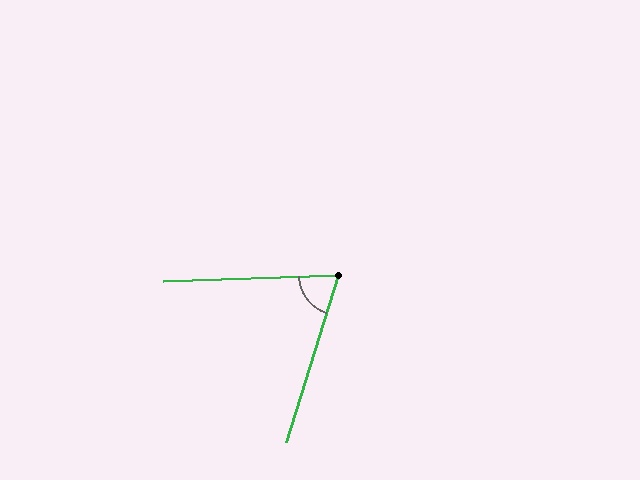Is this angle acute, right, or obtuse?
It is acute.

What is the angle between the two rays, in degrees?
Approximately 71 degrees.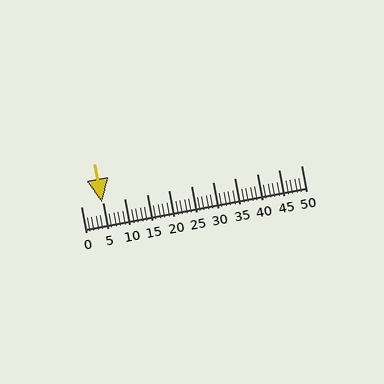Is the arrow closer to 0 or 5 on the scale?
The arrow is closer to 5.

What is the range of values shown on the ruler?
The ruler shows values from 0 to 50.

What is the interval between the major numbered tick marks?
The major tick marks are spaced 5 units apart.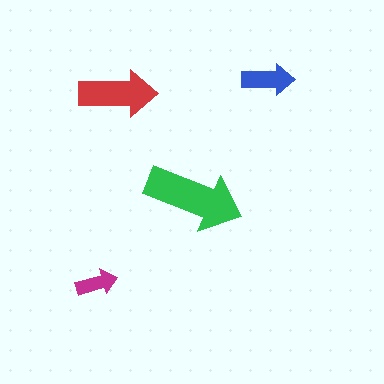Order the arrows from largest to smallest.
the green one, the red one, the blue one, the magenta one.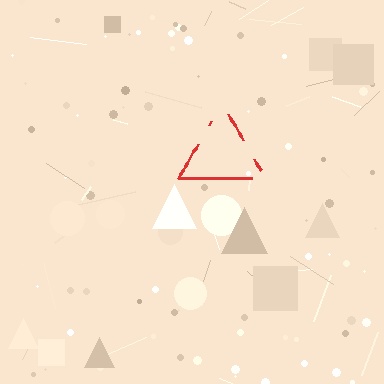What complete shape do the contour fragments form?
The contour fragments form a triangle.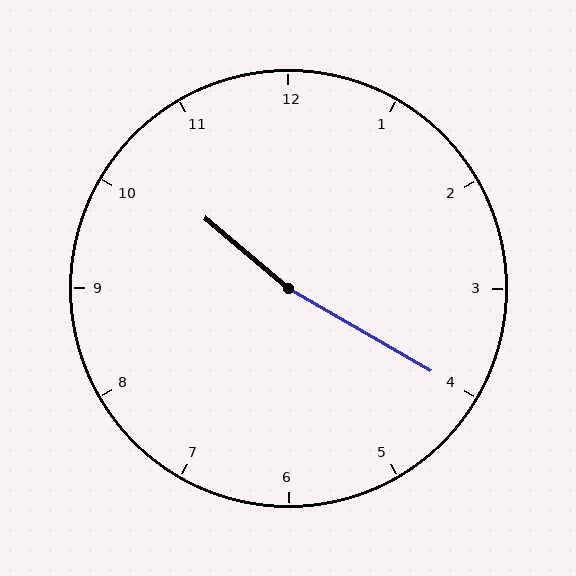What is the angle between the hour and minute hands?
Approximately 170 degrees.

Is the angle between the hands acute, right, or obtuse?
It is obtuse.